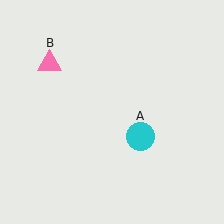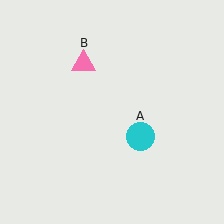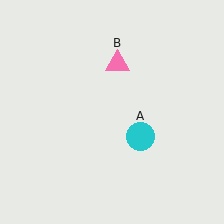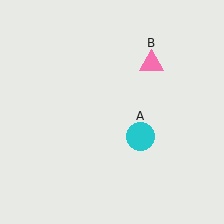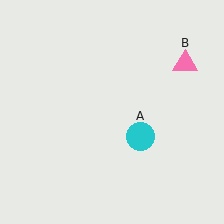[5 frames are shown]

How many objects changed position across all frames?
1 object changed position: pink triangle (object B).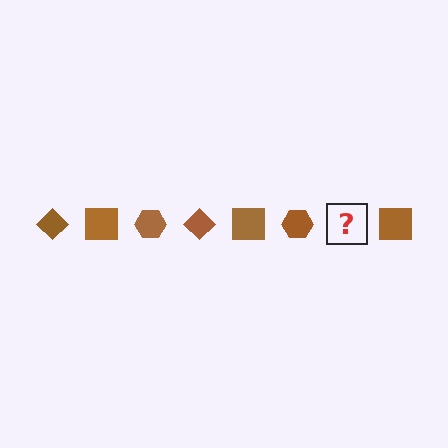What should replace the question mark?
The question mark should be replaced with a brown diamond.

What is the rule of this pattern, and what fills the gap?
The rule is that the pattern cycles through diamond, square, hexagon shapes in brown. The gap should be filled with a brown diamond.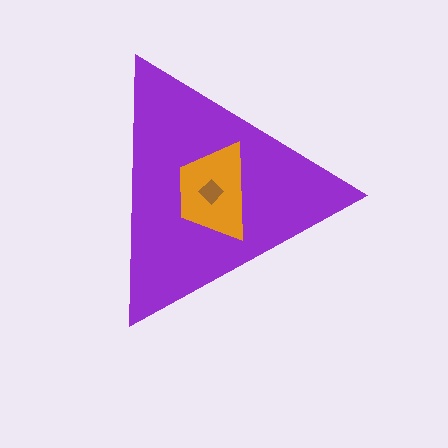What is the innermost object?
The brown diamond.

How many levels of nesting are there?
3.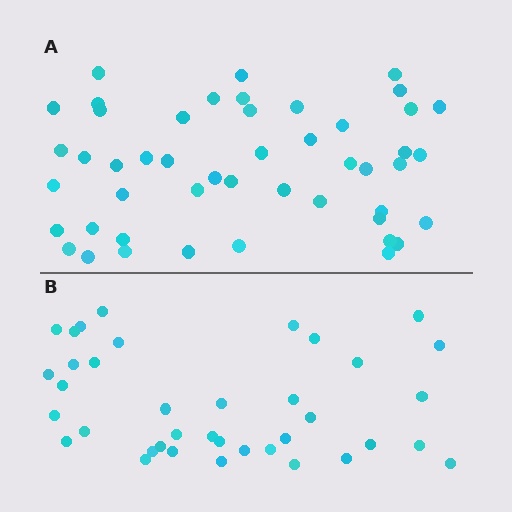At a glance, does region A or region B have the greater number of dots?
Region A (the top region) has more dots.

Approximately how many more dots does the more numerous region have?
Region A has roughly 10 or so more dots than region B.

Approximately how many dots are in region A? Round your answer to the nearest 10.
About 50 dots. (The exact count is 48, which rounds to 50.)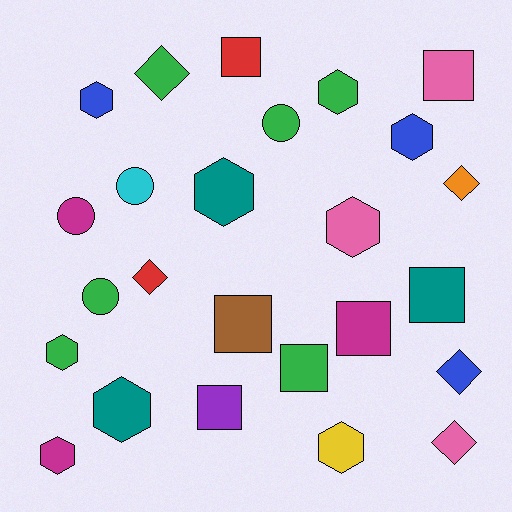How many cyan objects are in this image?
There is 1 cyan object.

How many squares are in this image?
There are 7 squares.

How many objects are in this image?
There are 25 objects.